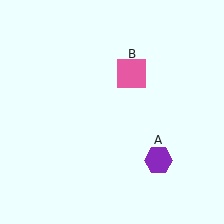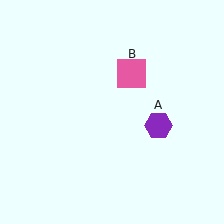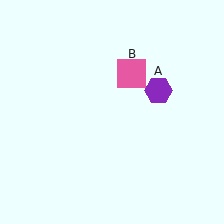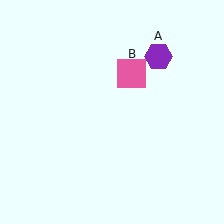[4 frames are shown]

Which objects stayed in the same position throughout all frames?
Pink square (object B) remained stationary.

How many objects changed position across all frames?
1 object changed position: purple hexagon (object A).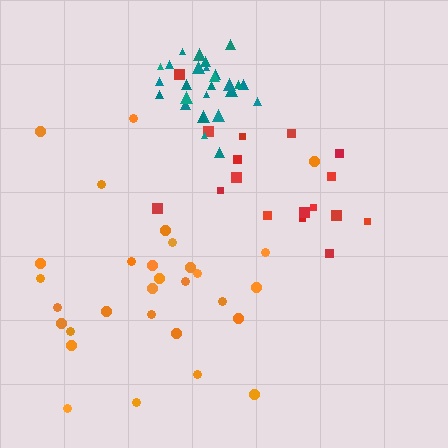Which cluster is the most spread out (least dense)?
Red.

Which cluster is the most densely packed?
Teal.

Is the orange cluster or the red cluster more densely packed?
Orange.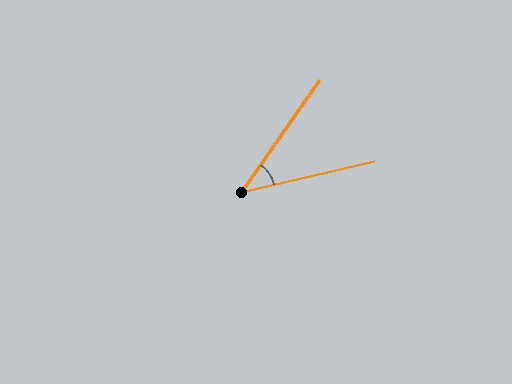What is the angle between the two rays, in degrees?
Approximately 42 degrees.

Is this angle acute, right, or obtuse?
It is acute.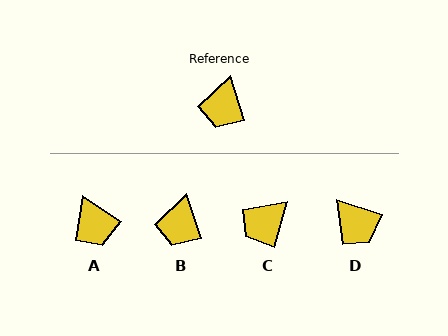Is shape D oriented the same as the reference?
No, it is off by about 54 degrees.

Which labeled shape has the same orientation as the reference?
B.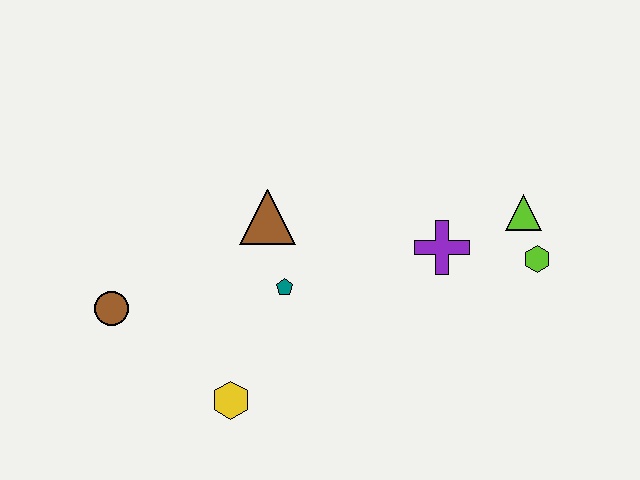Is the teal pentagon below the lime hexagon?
Yes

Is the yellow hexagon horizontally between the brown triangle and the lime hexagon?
No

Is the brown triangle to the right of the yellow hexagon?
Yes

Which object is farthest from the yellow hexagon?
The lime triangle is farthest from the yellow hexagon.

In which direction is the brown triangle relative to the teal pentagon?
The brown triangle is above the teal pentagon.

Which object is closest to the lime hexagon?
The lime triangle is closest to the lime hexagon.